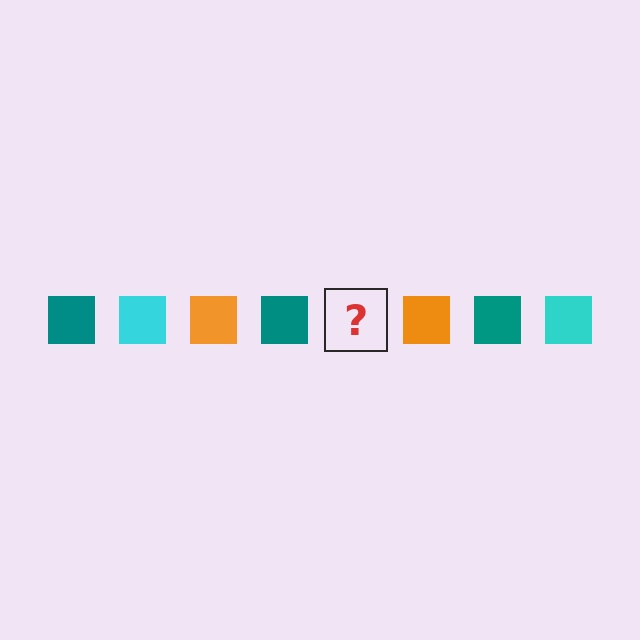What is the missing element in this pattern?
The missing element is a cyan square.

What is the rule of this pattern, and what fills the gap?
The rule is that the pattern cycles through teal, cyan, orange squares. The gap should be filled with a cyan square.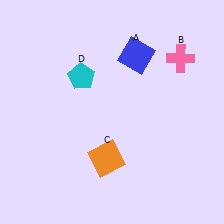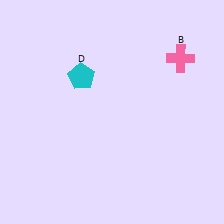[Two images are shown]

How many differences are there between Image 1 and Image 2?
There are 2 differences between the two images.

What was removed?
The blue square (A), the orange square (C) were removed in Image 2.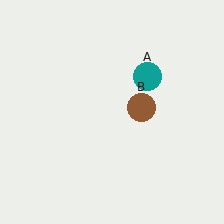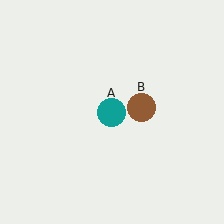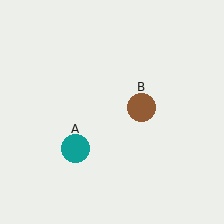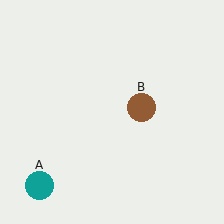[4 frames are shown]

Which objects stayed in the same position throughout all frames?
Brown circle (object B) remained stationary.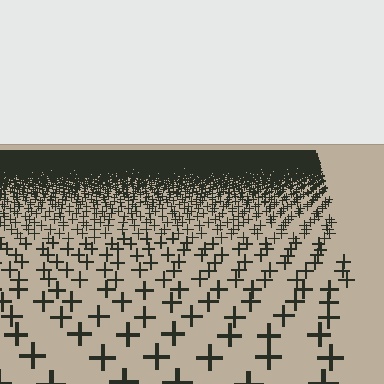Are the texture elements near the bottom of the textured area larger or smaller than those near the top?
Larger. Near the bottom, elements are closer to the viewer and appear at a bigger on-screen size.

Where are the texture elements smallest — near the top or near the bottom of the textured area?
Near the top.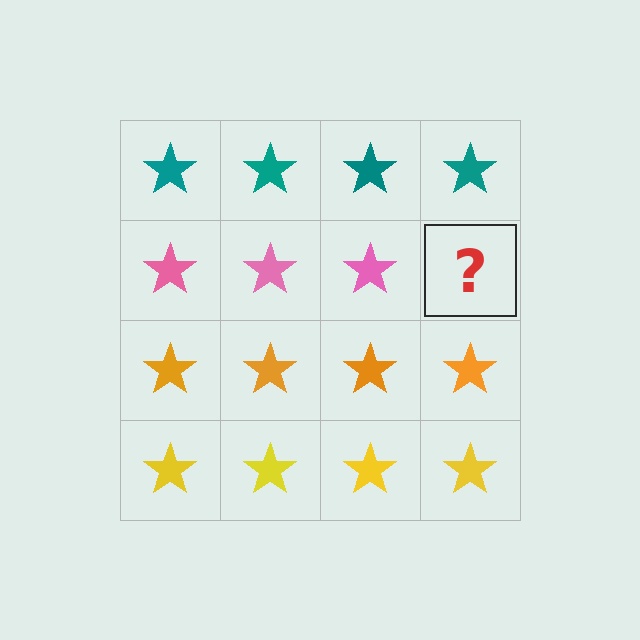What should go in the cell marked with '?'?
The missing cell should contain a pink star.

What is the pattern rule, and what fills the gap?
The rule is that each row has a consistent color. The gap should be filled with a pink star.